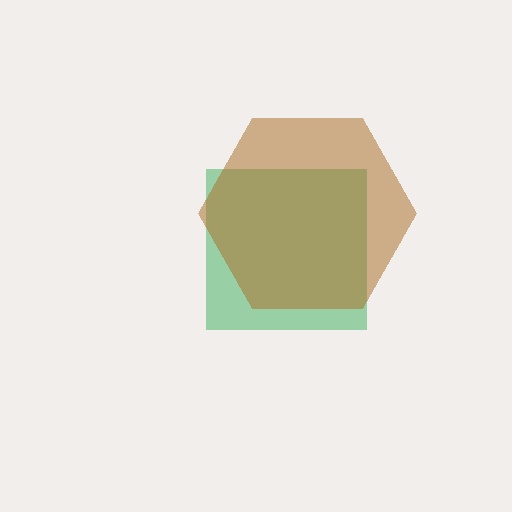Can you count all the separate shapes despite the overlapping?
Yes, there are 2 separate shapes.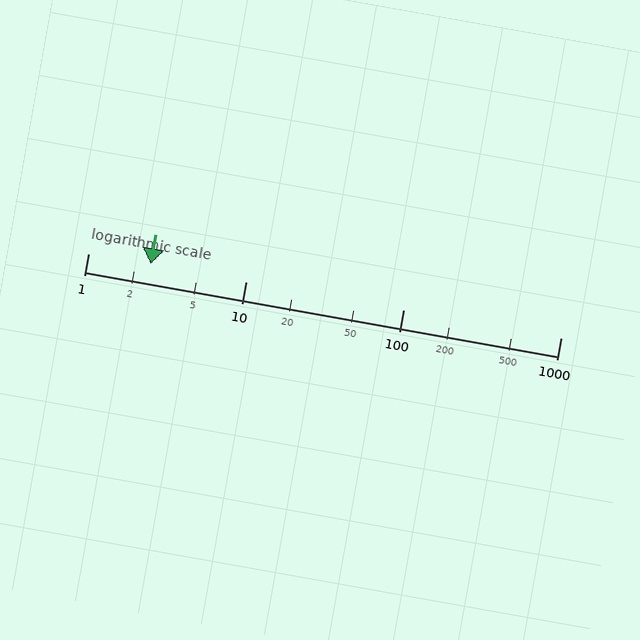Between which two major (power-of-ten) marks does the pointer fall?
The pointer is between 1 and 10.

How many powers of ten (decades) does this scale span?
The scale spans 3 decades, from 1 to 1000.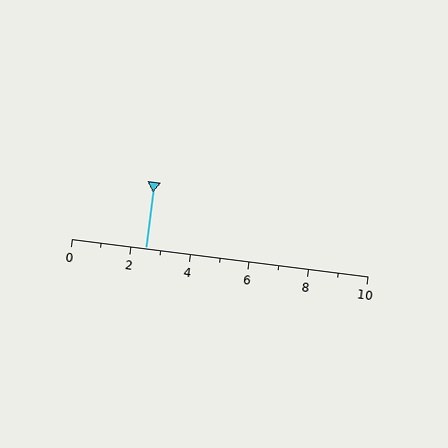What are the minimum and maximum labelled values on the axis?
The axis runs from 0 to 10.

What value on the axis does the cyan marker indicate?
The marker indicates approximately 2.5.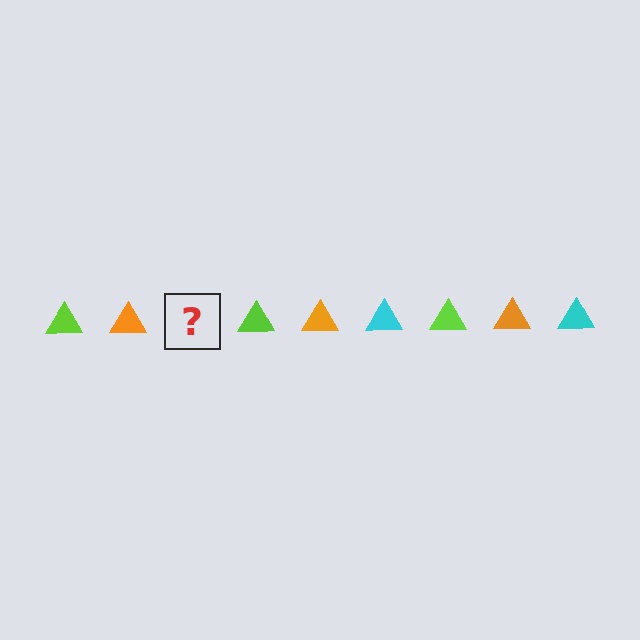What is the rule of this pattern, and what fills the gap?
The rule is that the pattern cycles through lime, orange, cyan triangles. The gap should be filled with a cyan triangle.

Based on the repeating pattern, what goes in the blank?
The blank should be a cyan triangle.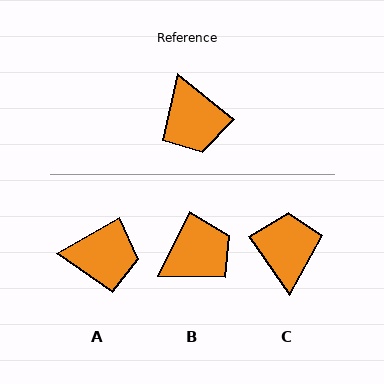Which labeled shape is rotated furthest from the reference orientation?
C, about 164 degrees away.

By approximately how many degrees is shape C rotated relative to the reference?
Approximately 164 degrees counter-clockwise.